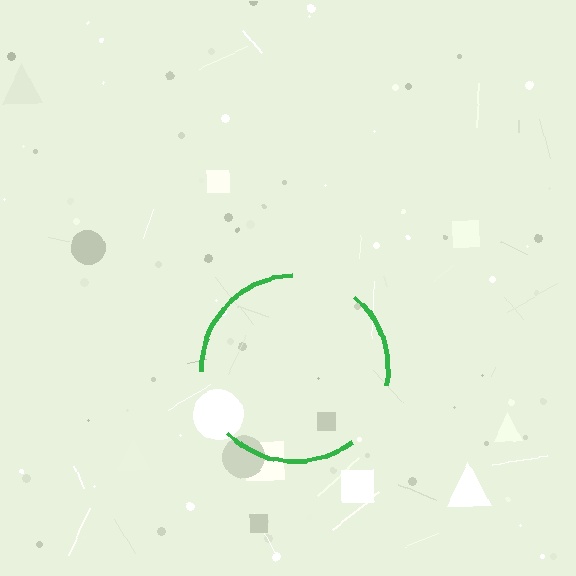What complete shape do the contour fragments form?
The contour fragments form a circle.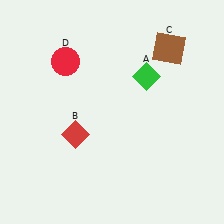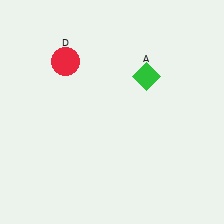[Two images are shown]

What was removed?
The red diamond (B), the brown square (C) were removed in Image 2.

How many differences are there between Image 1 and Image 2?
There are 2 differences between the two images.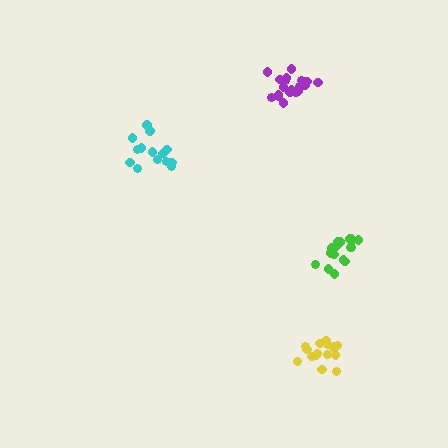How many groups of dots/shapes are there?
There are 4 groups.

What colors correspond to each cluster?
The clusters are colored: yellow, purple, cyan, green.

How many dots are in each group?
Group 1: 17 dots, Group 2: 19 dots, Group 3: 14 dots, Group 4: 17 dots (67 total).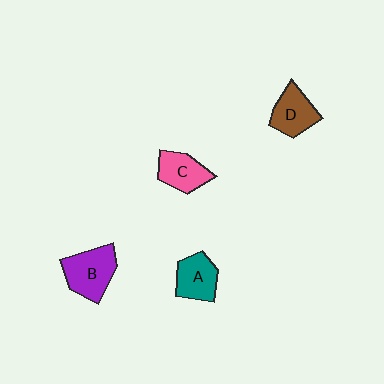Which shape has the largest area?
Shape B (purple).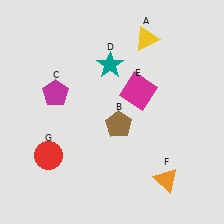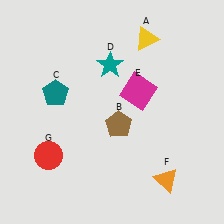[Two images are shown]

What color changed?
The pentagon (C) changed from magenta in Image 1 to teal in Image 2.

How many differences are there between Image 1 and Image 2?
There is 1 difference between the two images.